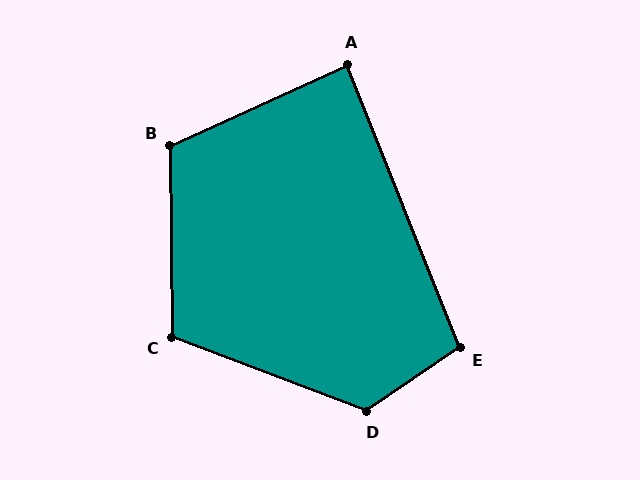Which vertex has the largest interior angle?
D, at approximately 125 degrees.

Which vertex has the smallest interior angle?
A, at approximately 87 degrees.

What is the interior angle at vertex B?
Approximately 114 degrees (obtuse).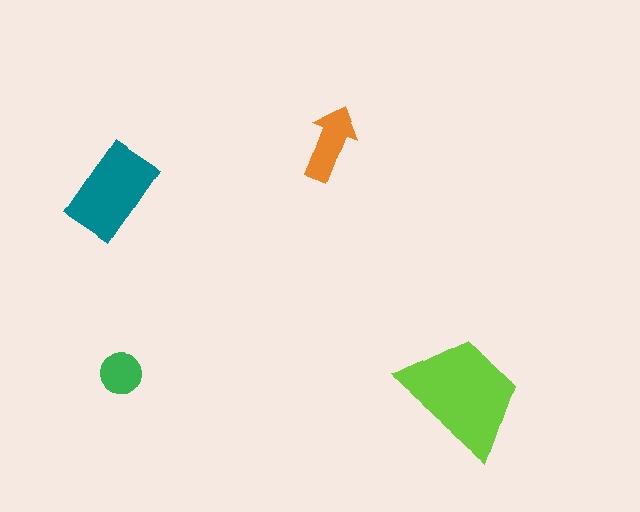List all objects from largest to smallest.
The lime trapezoid, the teal rectangle, the orange arrow, the green circle.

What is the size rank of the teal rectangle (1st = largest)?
2nd.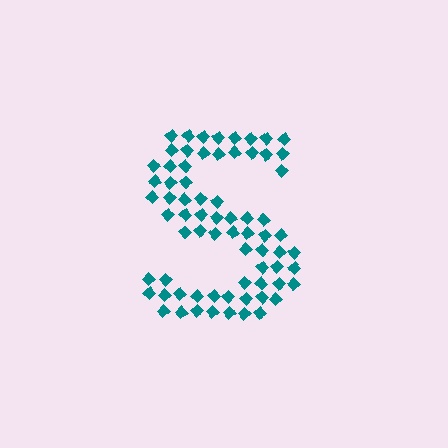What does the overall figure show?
The overall figure shows the letter S.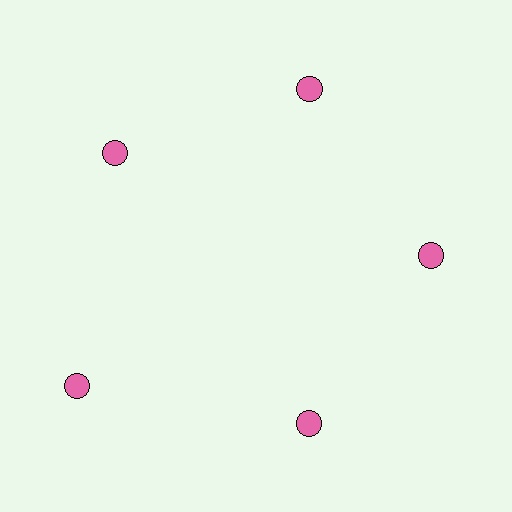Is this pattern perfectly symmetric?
No. The 5 pink circles are arranged in a ring, but one element near the 8 o'clock position is pushed outward from the center, breaking the 5-fold rotational symmetry.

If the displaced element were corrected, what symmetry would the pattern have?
It would have 5-fold rotational symmetry — the pattern would map onto itself every 72 degrees.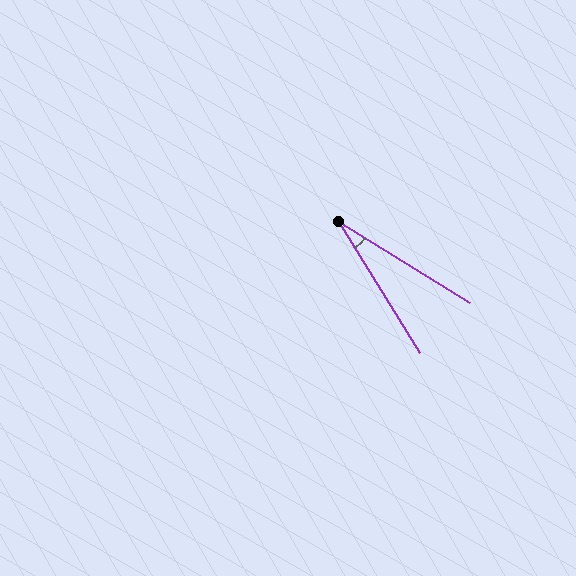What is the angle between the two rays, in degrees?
Approximately 26 degrees.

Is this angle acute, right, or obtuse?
It is acute.